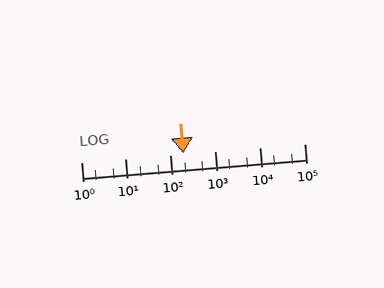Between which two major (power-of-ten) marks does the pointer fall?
The pointer is between 100 and 1000.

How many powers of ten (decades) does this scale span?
The scale spans 5 decades, from 1 to 100000.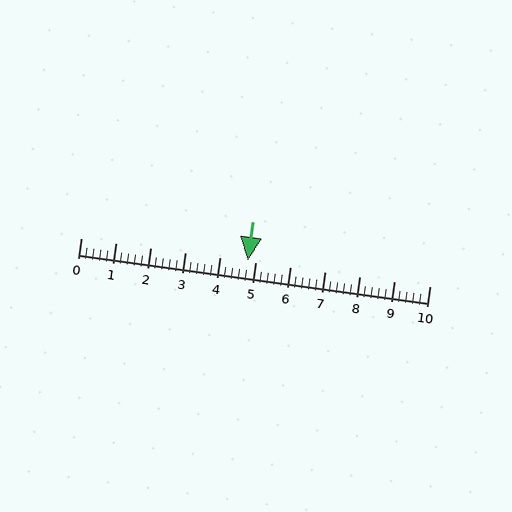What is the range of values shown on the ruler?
The ruler shows values from 0 to 10.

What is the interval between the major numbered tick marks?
The major tick marks are spaced 1 units apart.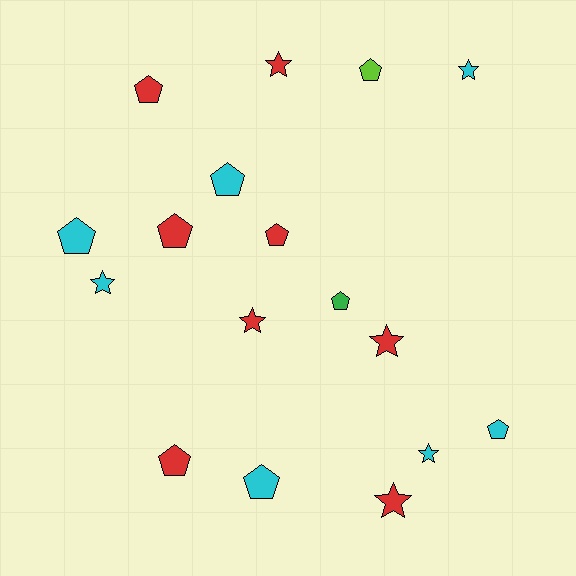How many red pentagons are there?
There are 4 red pentagons.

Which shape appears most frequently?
Pentagon, with 10 objects.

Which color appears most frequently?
Red, with 8 objects.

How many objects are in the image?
There are 17 objects.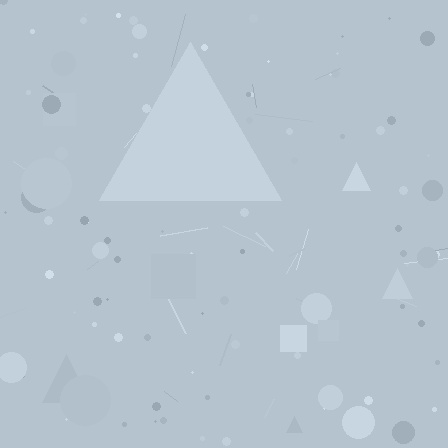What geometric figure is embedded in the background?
A triangle is embedded in the background.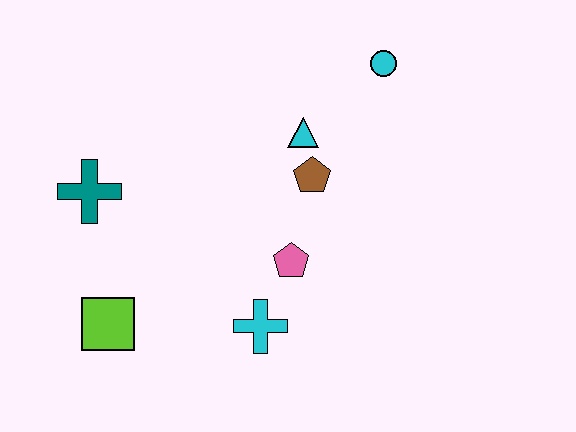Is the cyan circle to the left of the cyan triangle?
No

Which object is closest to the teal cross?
The lime square is closest to the teal cross.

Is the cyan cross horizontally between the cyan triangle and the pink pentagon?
No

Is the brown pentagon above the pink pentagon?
Yes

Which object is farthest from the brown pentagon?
The lime square is farthest from the brown pentagon.